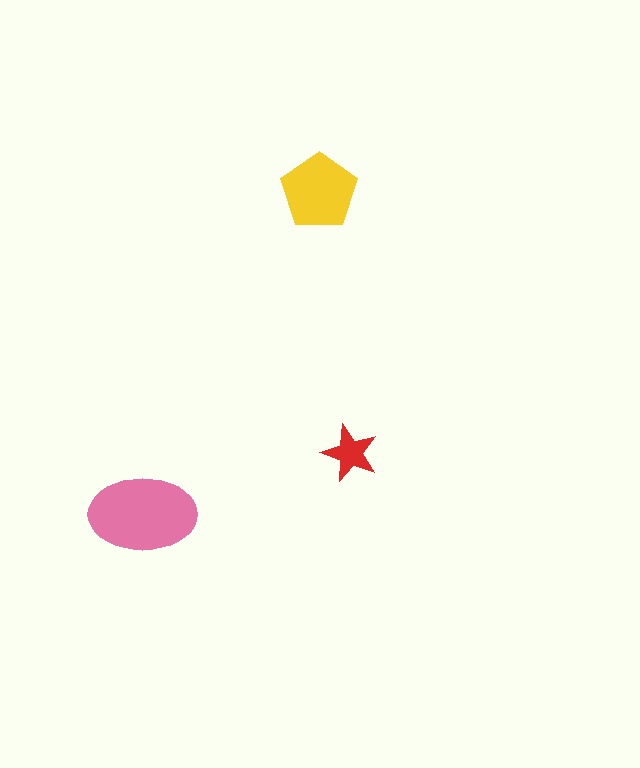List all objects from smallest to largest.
The red star, the yellow pentagon, the pink ellipse.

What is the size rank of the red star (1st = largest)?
3rd.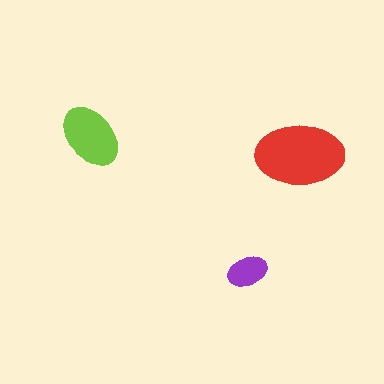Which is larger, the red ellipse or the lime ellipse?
The red one.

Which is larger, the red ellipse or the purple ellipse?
The red one.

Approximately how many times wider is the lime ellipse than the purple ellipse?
About 1.5 times wider.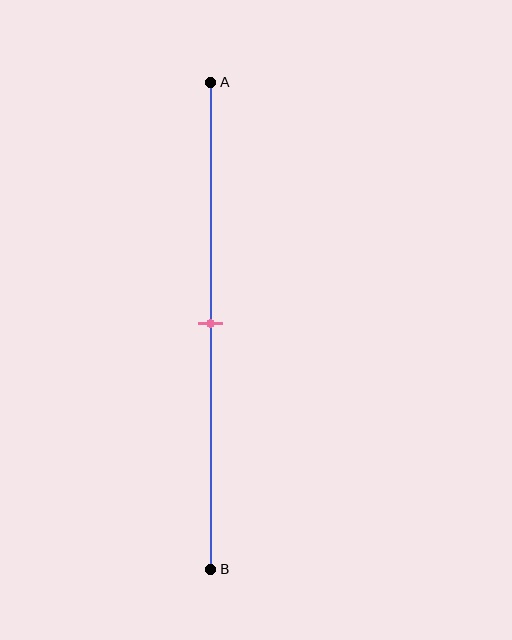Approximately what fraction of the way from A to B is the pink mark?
The pink mark is approximately 50% of the way from A to B.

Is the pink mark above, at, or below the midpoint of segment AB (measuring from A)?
The pink mark is approximately at the midpoint of segment AB.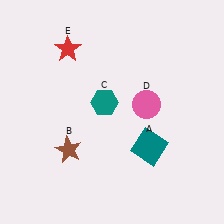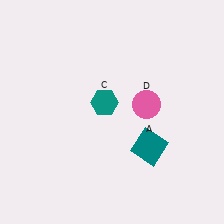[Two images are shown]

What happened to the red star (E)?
The red star (E) was removed in Image 2. It was in the top-left area of Image 1.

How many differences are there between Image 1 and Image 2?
There are 2 differences between the two images.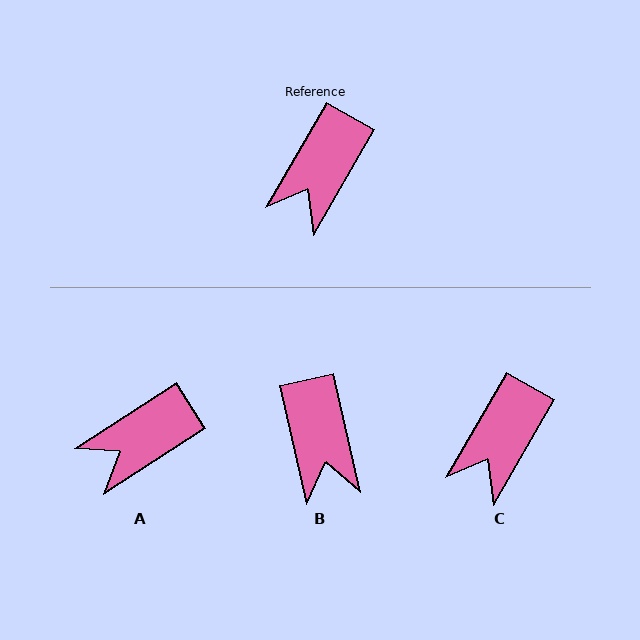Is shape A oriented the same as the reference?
No, it is off by about 27 degrees.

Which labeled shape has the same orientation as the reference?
C.